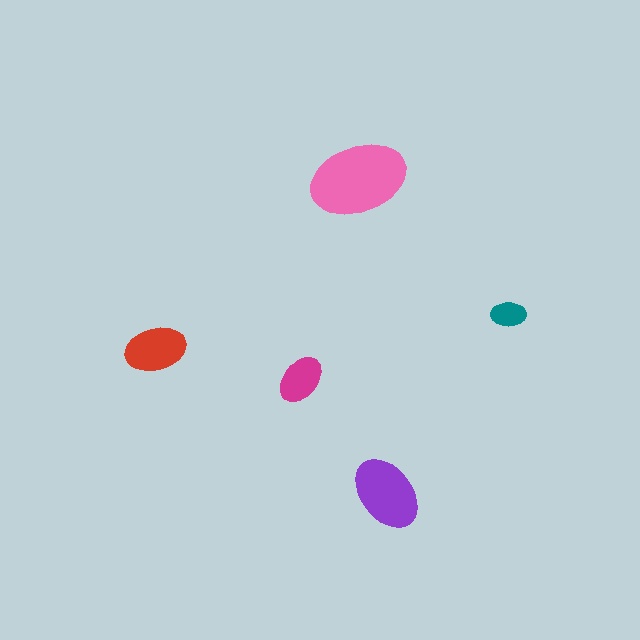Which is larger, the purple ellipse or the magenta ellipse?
The purple one.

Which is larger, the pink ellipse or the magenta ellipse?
The pink one.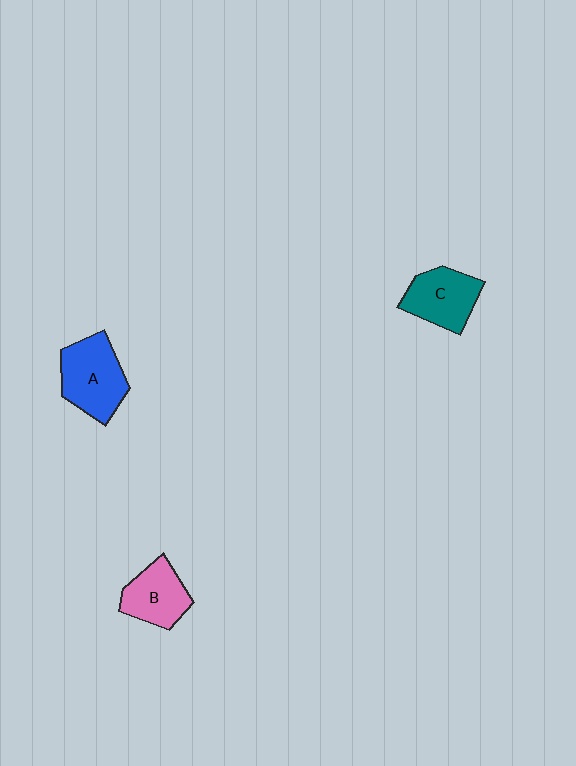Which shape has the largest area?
Shape A (blue).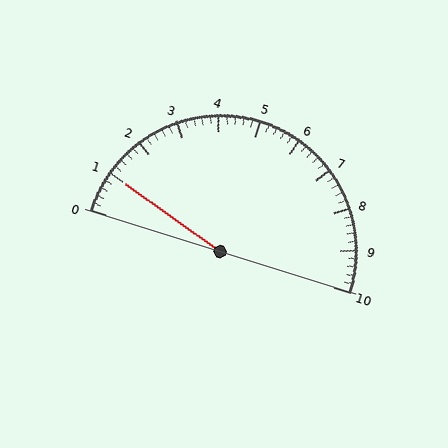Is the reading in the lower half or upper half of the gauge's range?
The reading is in the lower half of the range (0 to 10).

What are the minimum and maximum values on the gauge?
The gauge ranges from 0 to 10.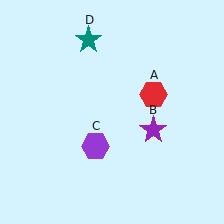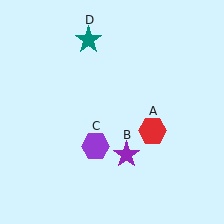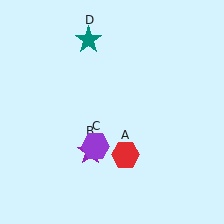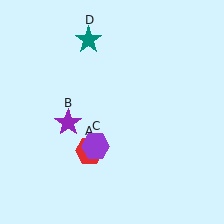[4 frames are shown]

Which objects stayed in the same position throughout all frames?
Purple hexagon (object C) and teal star (object D) remained stationary.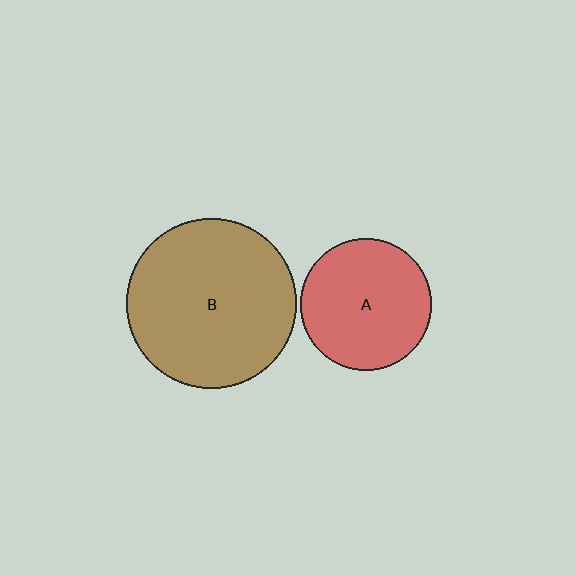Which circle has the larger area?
Circle B (brown).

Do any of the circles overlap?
No, none of the circles overlap.